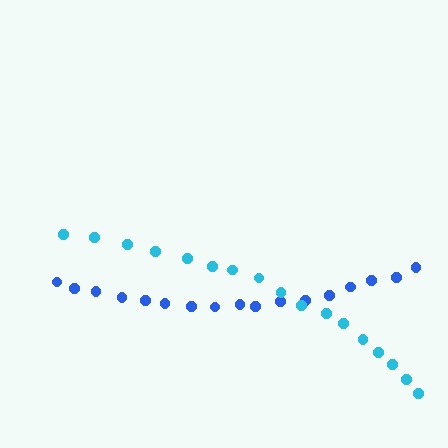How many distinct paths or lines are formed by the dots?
There are 2 distinct paths.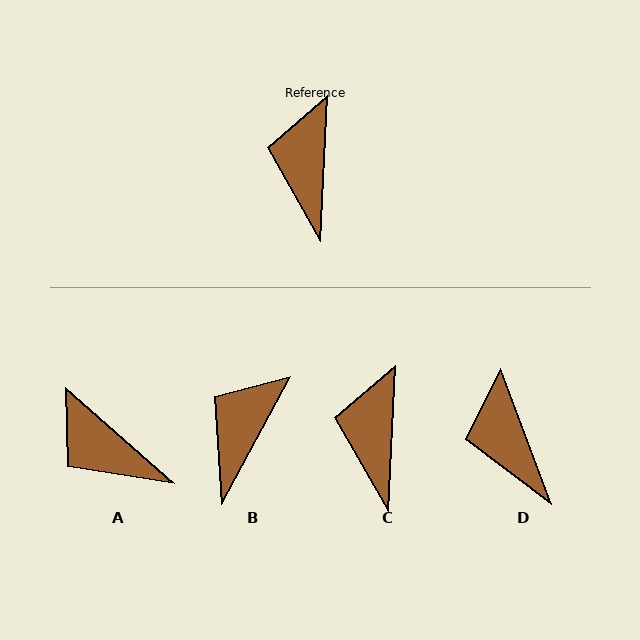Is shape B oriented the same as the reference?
No, it is off by about 26 degrees.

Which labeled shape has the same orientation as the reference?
C.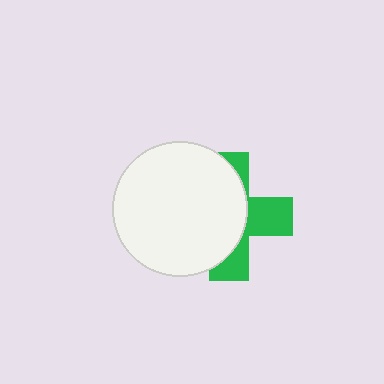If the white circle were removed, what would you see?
You would see the complete green cross.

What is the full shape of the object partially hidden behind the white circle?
The partially hidden object is a green cross.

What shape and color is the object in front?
The object in front is a white circle.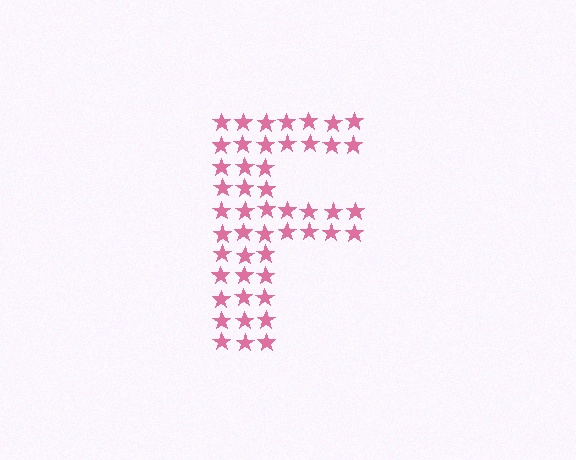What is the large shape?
The large shape is the letter F.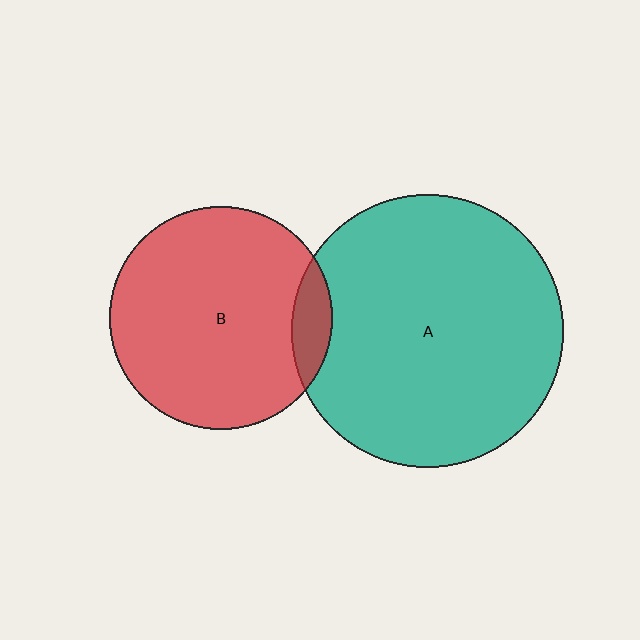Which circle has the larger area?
Circle A (teal).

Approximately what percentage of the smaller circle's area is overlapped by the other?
Approximately 10%.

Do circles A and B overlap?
Yes.